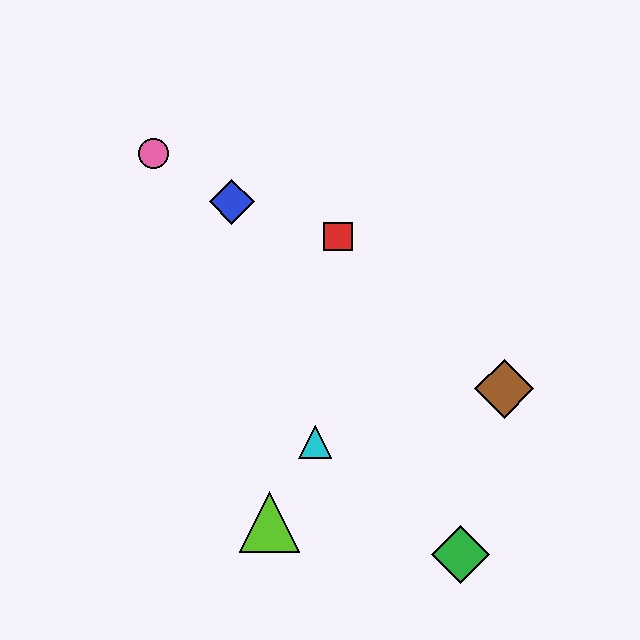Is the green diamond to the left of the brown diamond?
Yes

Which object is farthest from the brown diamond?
The pink circle is farthest from the brown diamond.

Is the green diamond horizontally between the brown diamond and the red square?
Yes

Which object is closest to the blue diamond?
The pink circle is closest to the blue diamond.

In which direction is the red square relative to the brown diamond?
The red square is to the left of the brown diamond.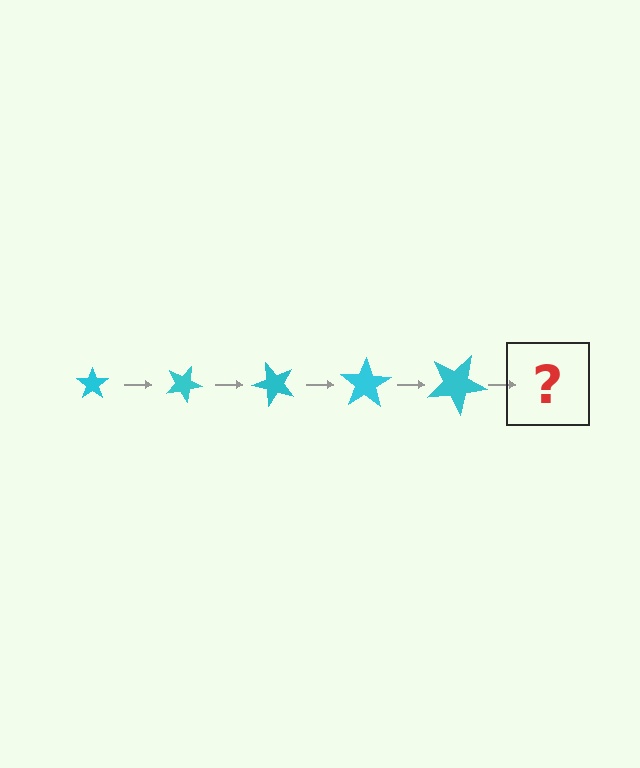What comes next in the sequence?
The next element should be a star, larger than the previous one and rotated 125 degrees from the start.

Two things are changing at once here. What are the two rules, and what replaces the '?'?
The two rules are that the star grows larger each step and it rotates 25 degrees each step. The '?' should be a star, larger than the previous one and rotated 125 degrees from the start.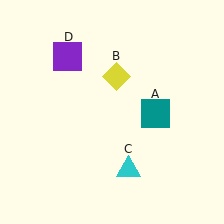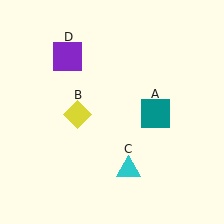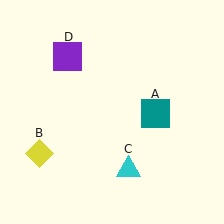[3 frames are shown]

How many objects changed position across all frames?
1 object changed position: yellow diamond (object B).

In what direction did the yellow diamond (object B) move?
The yellow diamond (object B) moved down and to the left.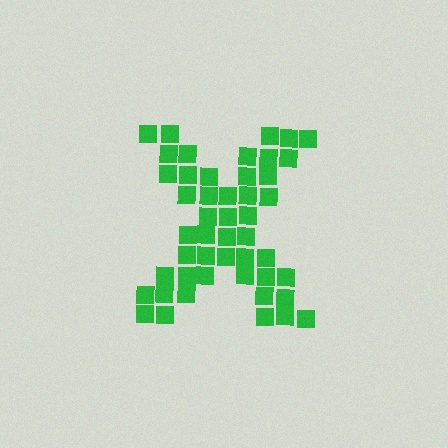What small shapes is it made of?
It is made of small squares.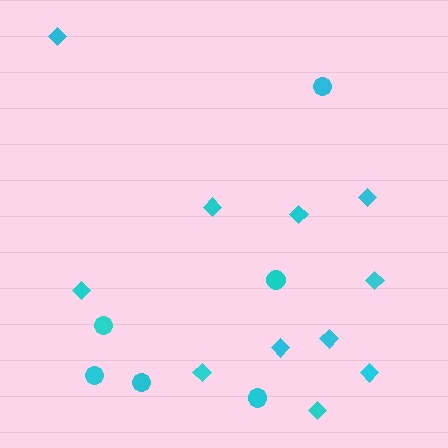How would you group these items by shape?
There are 2 groups: one group of diamonds (11) and one group of circles (6).